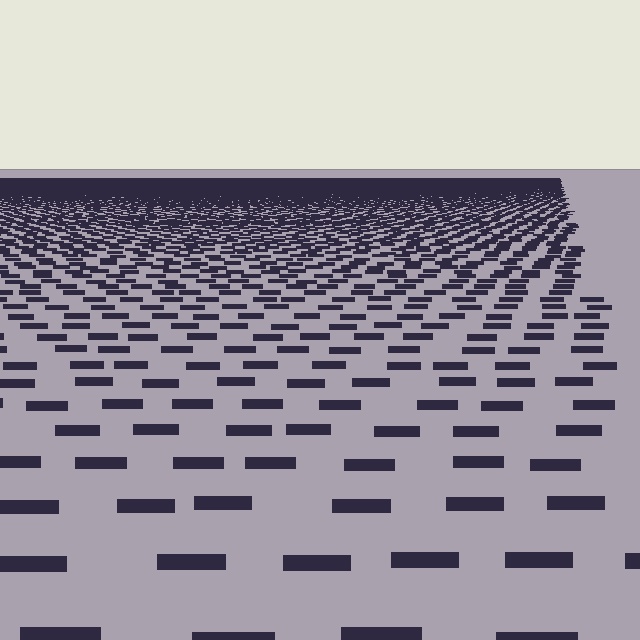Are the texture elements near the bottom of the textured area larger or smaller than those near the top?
Larger. Near the bottom, elements are closer to the viewer and appear at a bigger on-screen size.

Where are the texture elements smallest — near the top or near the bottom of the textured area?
Near the top.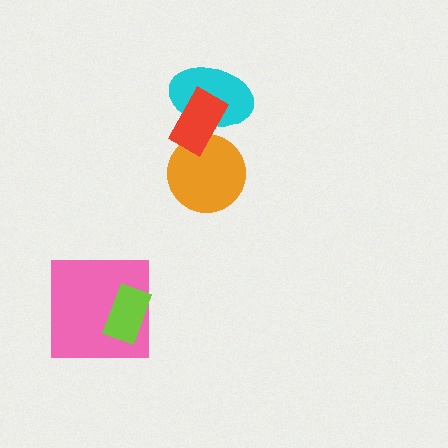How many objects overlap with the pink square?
1 object overlaps with the pink square.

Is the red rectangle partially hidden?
No, no other shape covers it.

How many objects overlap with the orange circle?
1 object overlaps with the orange circle.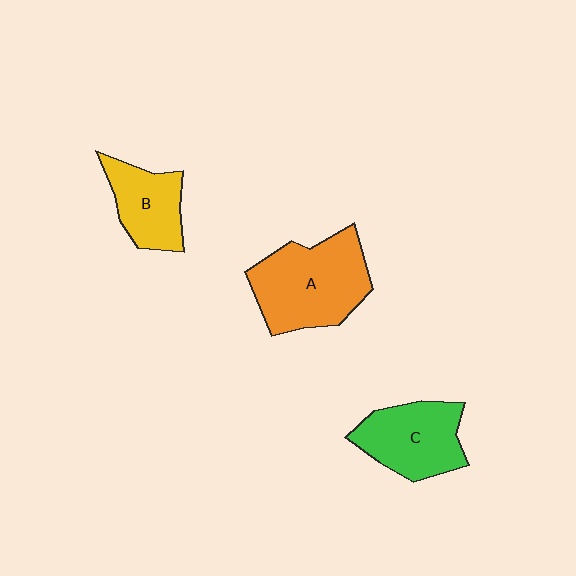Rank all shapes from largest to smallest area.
From largest to smallest: A (orange), C (green), B (yellow).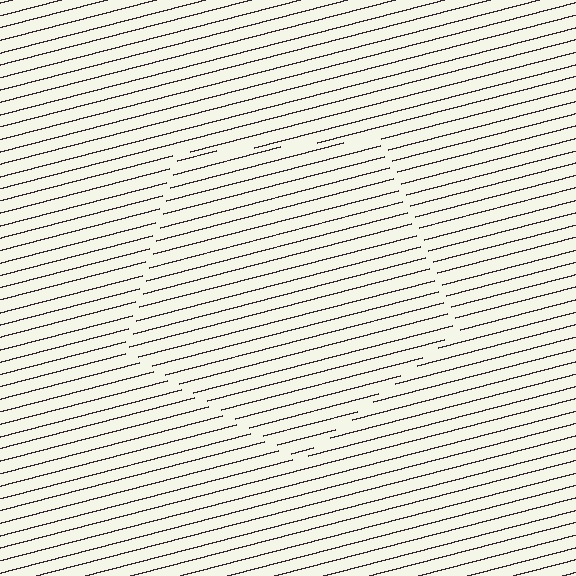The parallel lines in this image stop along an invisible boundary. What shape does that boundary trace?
An illusory pentagon. The interior of the shape contains the same grating, shifted by half a period — the contour is defined by the phase discontinuity where line-ends from the inner and outer gratings abut.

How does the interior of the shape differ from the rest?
The interior of the shape contains the same grating, shifted by half a period — the contour is defined by the phase discontinuity where line-ends from the inner and outer gratings abut.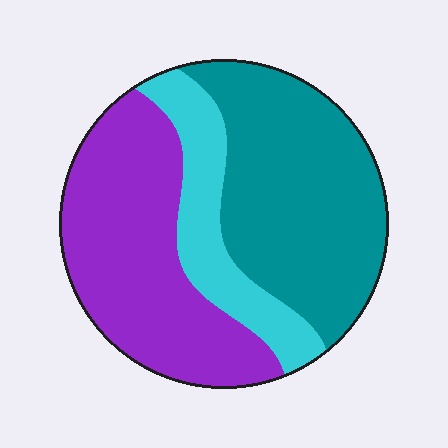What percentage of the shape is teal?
Teal takes up between a third and a half of the shape.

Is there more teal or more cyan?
Teal.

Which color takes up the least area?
Cyan, at roughly 20%.